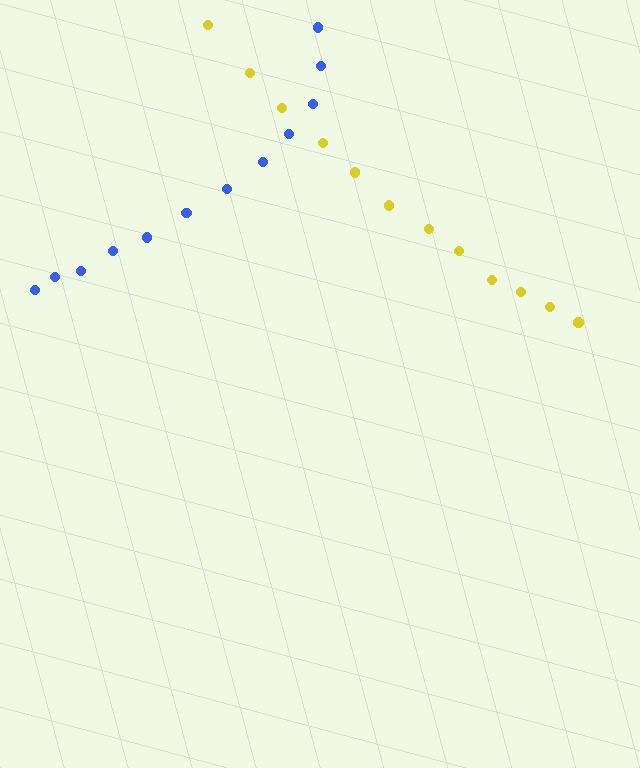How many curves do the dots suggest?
There are 2 distinct paths.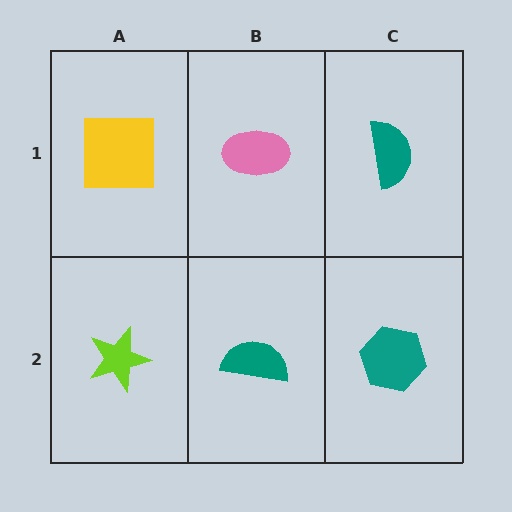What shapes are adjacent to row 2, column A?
A yellow square (row 1, column A), a teal semicircle (row 2, column B).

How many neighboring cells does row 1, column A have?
2.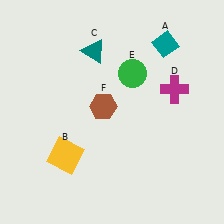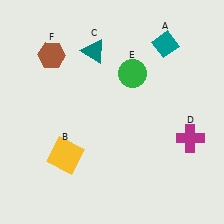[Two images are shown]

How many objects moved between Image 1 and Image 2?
2 objects moved between the two images.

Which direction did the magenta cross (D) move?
The magenta cross (D) moved down.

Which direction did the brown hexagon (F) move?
The brown hexagon (F) moved up.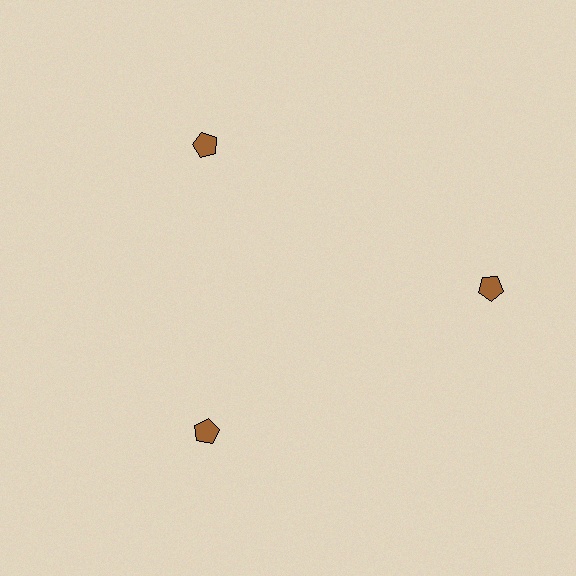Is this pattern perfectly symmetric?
No. The 3 brown pentagons are arranged in a ring, but one element near the 3 o'clock position is pushed outward from the center, breaking the 3-fold rotational symmetry.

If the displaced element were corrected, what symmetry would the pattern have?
It would have 3-fold rotational symmetry — the pattern would map onto itself every 120 degrees.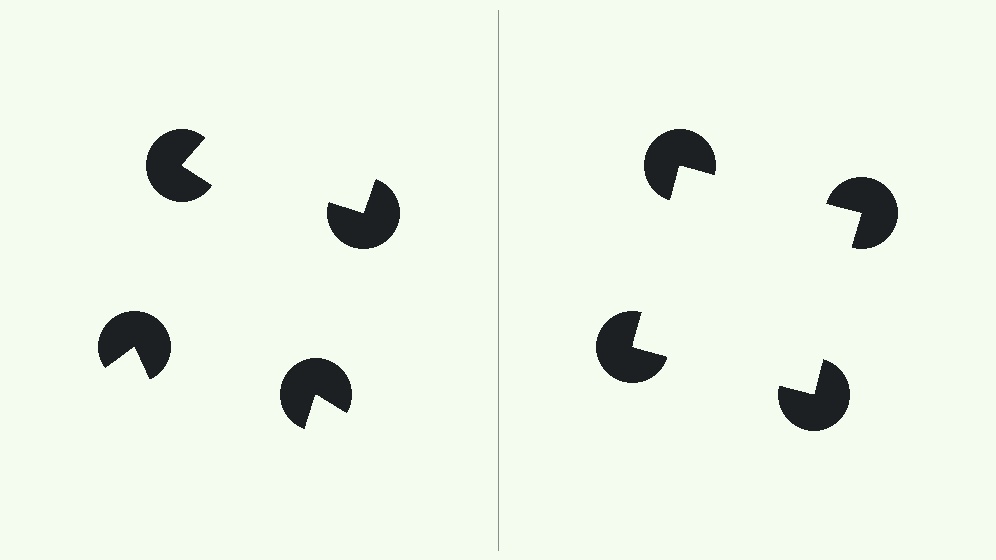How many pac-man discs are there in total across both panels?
8 — 4 on each side.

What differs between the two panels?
The pac-man discs are positioned identically on both sides; only the wedge orientations differ. On the right they align to a square; on the left they are misaligned.